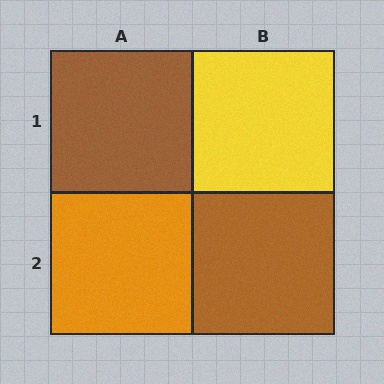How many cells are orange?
1 cell is orange.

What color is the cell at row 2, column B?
Brown.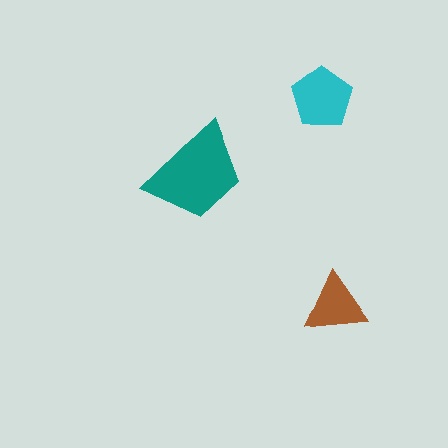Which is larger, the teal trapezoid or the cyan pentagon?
The teal trapezoid.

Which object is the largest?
The teal trapezoid.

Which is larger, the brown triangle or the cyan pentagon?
The cyan pentagon.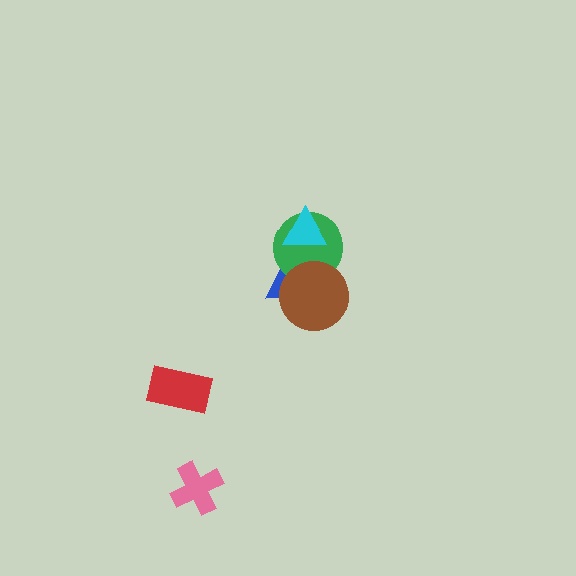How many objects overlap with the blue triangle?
2 objects overlap with the blue triangle.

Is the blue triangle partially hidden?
Yes, it is partially covered by another shape.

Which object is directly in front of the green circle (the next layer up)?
The cyan triangle is directly in front of the green circle.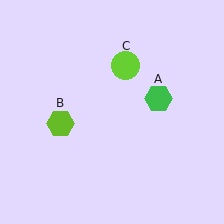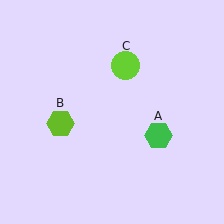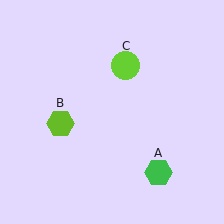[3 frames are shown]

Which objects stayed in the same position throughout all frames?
Lime hexagon (object B) and lime circle (object C) remained stationary.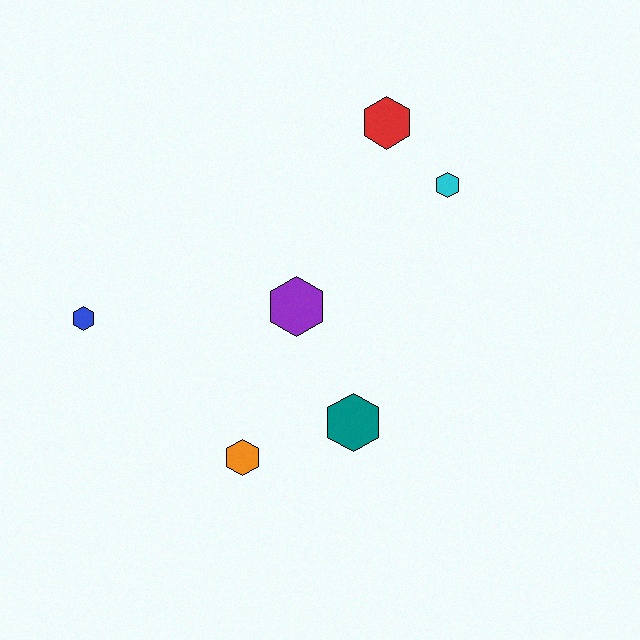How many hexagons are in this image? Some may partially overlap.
There are 6 hexagons.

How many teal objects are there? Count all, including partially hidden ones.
There is 1 teal object.